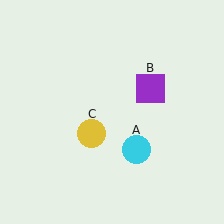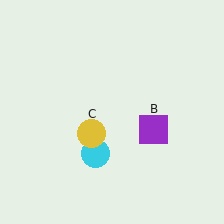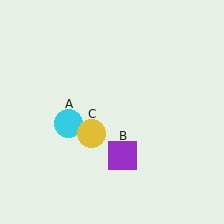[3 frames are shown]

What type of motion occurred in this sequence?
The cyan circle (object A), purple square (object B) rotated clockwise around the center of the scene.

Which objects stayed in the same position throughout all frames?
Yellow circle (object C) remained stationary.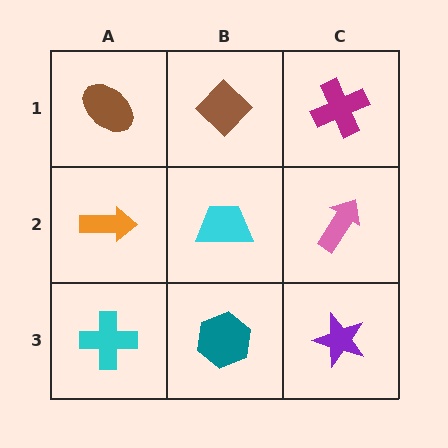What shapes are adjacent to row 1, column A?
An orange arrow (row 2, column A), a brown diamond (row 1, column B).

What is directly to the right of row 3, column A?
A teal hexagon.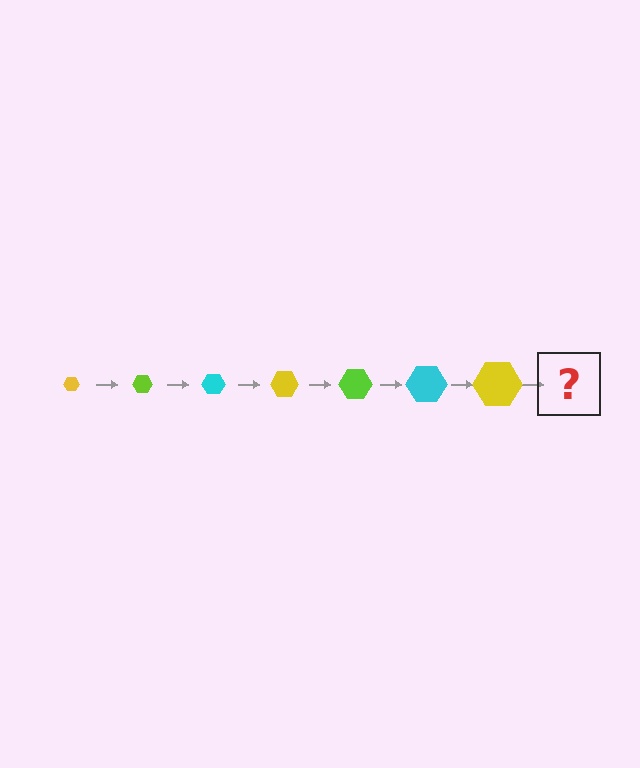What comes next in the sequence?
The next element should be a lime hexagon, larger than the previous one.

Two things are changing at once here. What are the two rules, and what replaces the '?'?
The two rules are that the hexagon grows larger each step and the color cycles through yellow, lime, and cyan. The '?' should be a lime hexagon, larger than the previous one.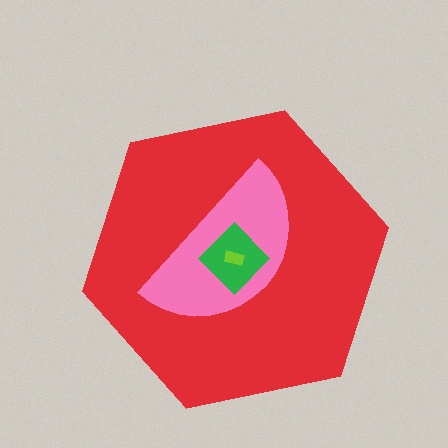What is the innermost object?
The lime rectangle.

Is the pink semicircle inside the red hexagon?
Yes.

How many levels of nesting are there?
4.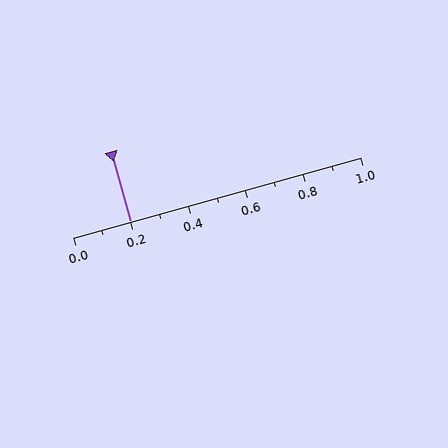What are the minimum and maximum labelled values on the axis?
The axis runs from 0.0 to 1.0.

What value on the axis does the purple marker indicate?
The marker indicates approximately 0.2.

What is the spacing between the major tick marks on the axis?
The major ticks are spaced 0.2 apart.